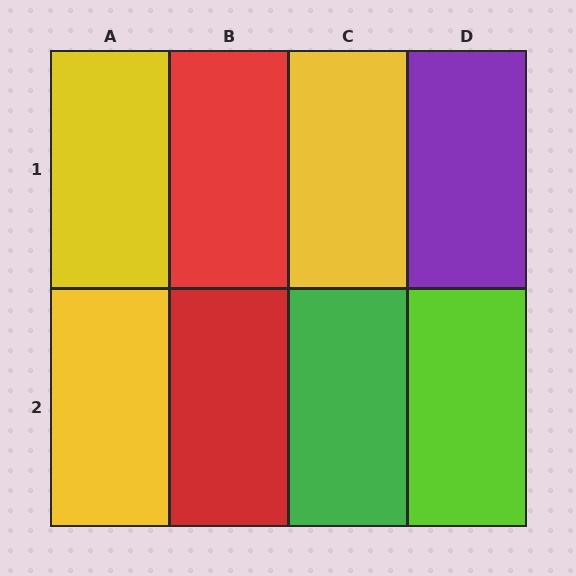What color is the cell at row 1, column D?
Purple.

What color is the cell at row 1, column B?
Red.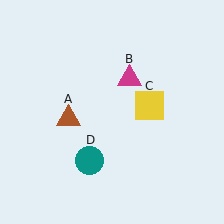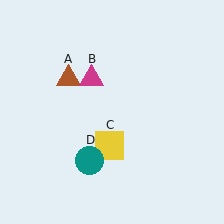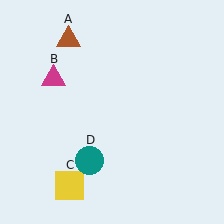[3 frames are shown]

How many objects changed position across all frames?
3 objects changed position: brown triangle (object A), magenta triangle (object B), yellow square (object C).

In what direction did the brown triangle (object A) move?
The brown triangle (object A) moved up.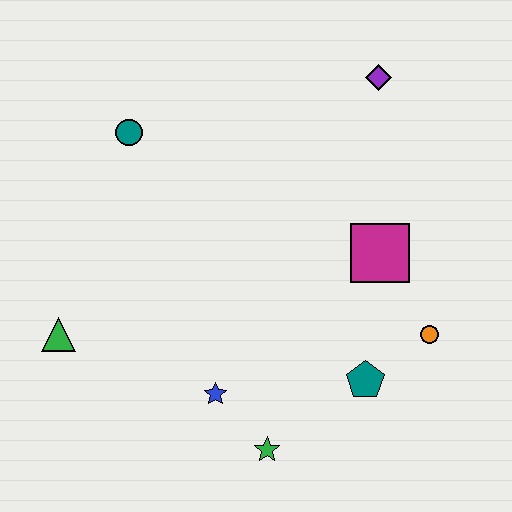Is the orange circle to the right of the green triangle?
Yes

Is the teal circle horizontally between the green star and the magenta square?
No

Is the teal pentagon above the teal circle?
No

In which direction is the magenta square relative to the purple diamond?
The magenta square is below the purple diamond.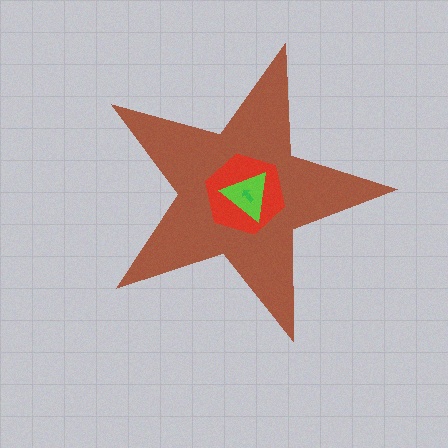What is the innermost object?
The green arrow.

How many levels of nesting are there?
4.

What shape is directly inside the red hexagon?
The lime triangle.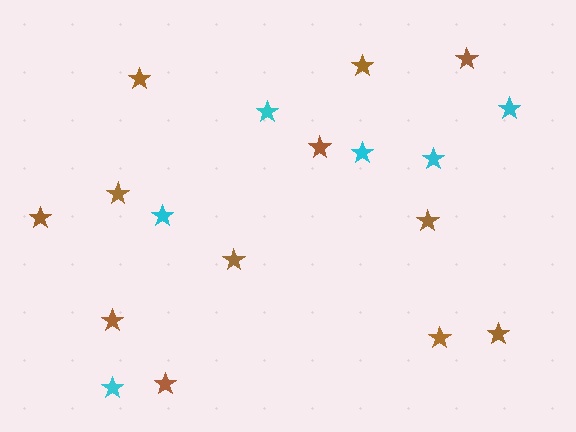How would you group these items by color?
There are 2 groups: one group of cyan stars (6) and one group of brown stars (12).